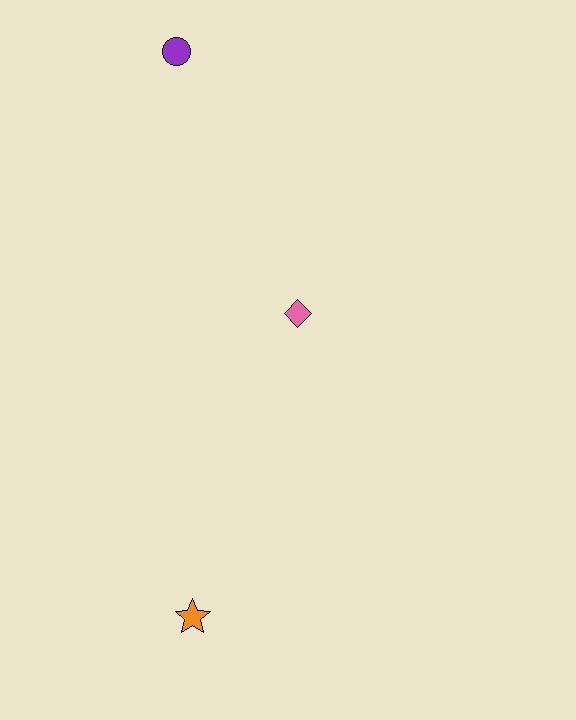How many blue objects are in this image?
There are no blue objects.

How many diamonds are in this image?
There is 1 diamond.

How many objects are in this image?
There are 3 objects.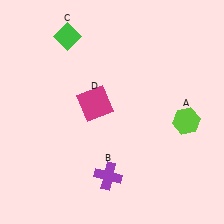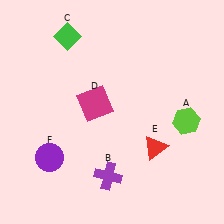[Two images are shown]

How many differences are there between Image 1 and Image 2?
There are 2 differences between the two images.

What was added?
A red triangle (E), a purple circle (F) were added in Image 2.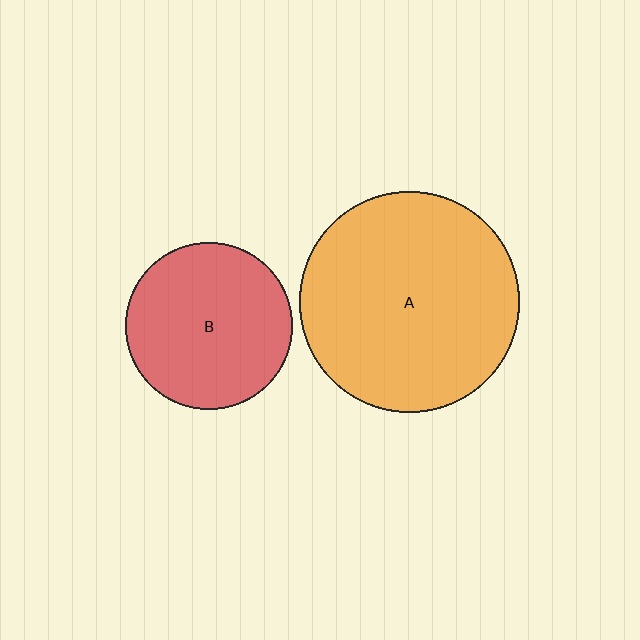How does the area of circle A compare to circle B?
Approximately 1.7 times.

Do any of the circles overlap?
No, none of the circles overlap.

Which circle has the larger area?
Circle A (orange).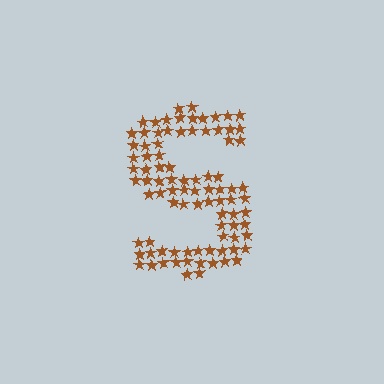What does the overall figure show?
The overall figure shows the letter S.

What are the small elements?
The small elements are stars.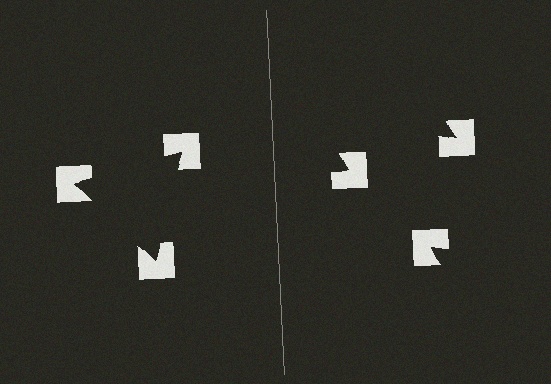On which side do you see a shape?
An illusory triangle appears on the left side. On the right side the wedge cuts are rotated, so no coherent shape forms.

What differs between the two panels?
The notched squares are positioned identically on both sides; only the wedge orientations differ. On the left they align to a triangle; on the right they are misaligned.